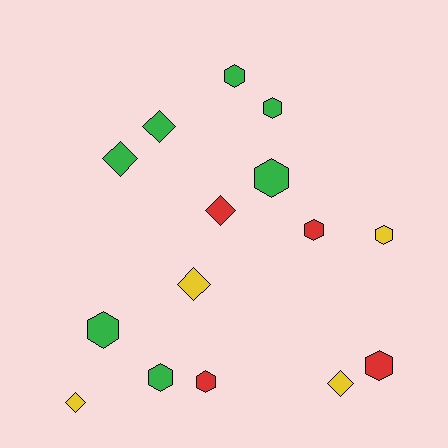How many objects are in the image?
There are 15 objects.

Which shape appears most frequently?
Hexagon, with 9 objects.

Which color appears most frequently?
Green, with 7 objects.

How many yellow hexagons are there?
There is 1 yellow hexagon.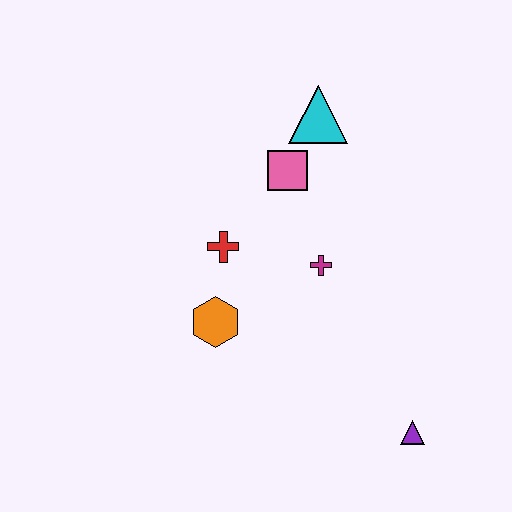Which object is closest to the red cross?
The orange hexagon is closest to the red cross.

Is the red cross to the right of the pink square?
No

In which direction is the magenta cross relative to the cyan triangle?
The magenta cross is below the cyan triangle.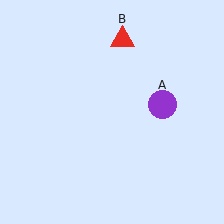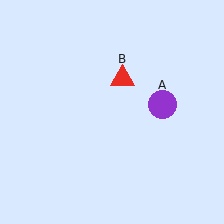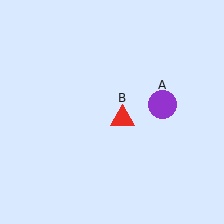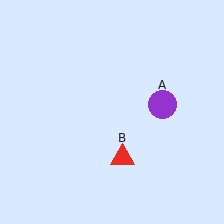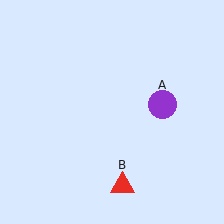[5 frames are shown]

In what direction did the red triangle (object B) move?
The red triangle (object B) moved down.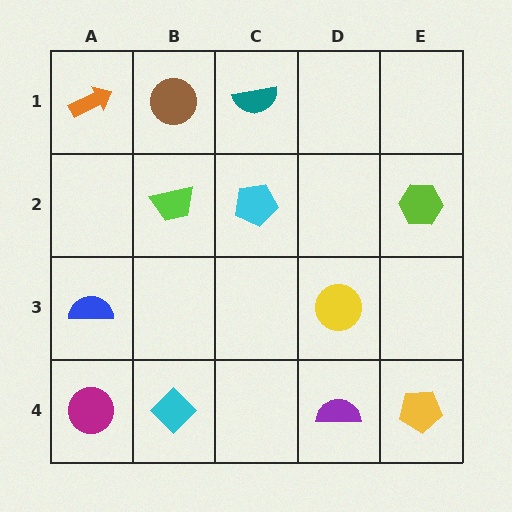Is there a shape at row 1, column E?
No, that cell is empty.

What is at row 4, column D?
A purple semicircle.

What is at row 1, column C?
A teal semicircle.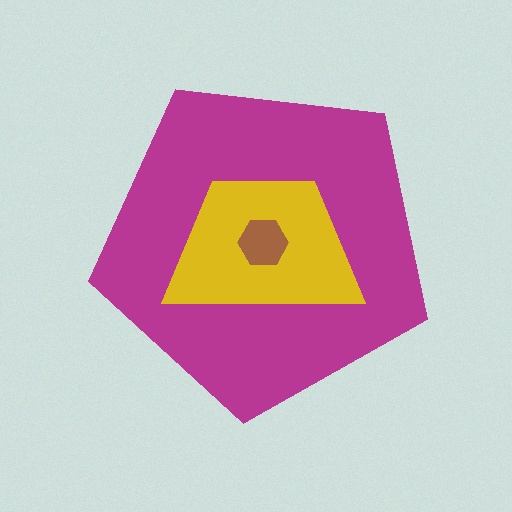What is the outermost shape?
The magenta pentagon.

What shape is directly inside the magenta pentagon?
The yellow trapezoid.